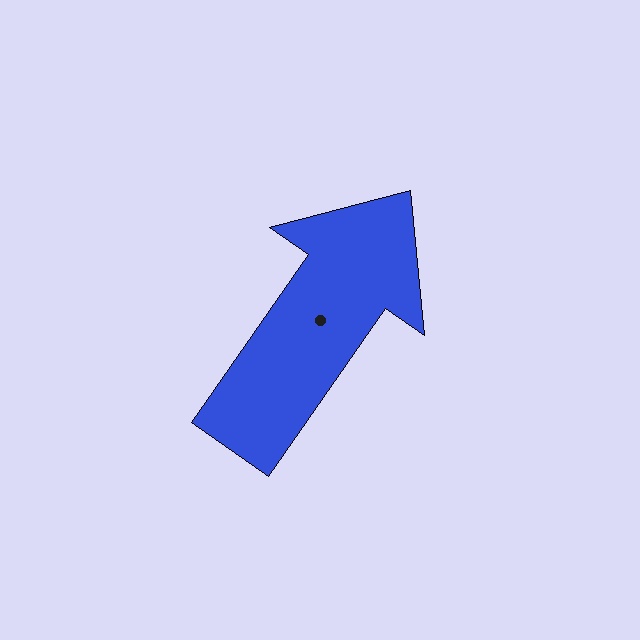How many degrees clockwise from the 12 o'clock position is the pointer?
Approximately 35 degrees.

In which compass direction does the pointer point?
Northeast.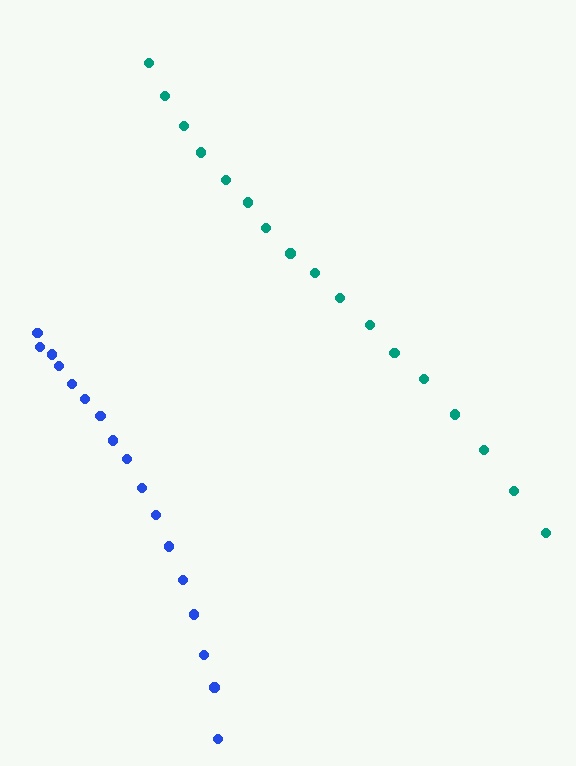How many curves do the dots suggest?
There are 2 distinct paths.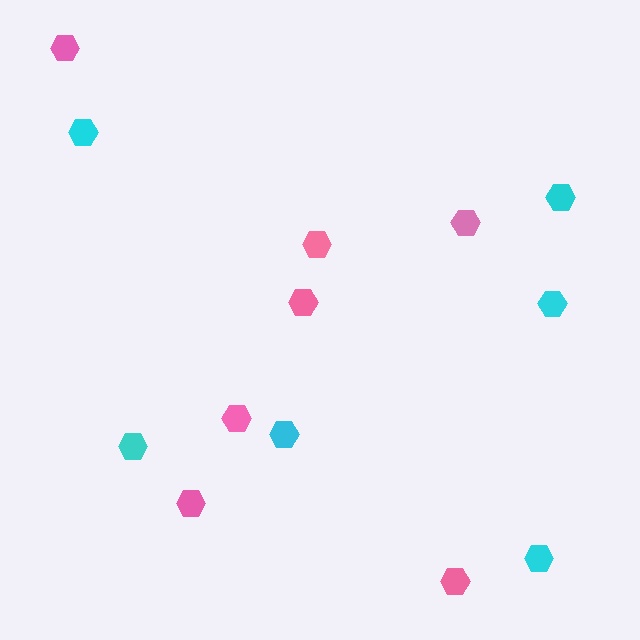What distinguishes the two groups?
There are 2 groups: one group of pink hexagons (7) and one group of cyan hexagons (6).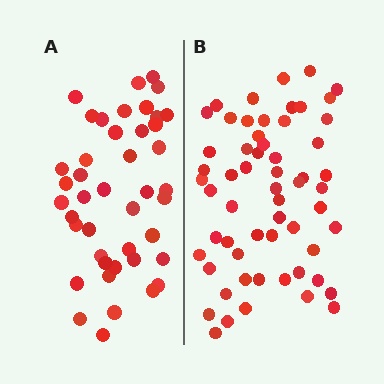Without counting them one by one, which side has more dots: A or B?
Region B (the right region) has more dots.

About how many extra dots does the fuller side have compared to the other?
Region B has approximately 15 more dots than region A.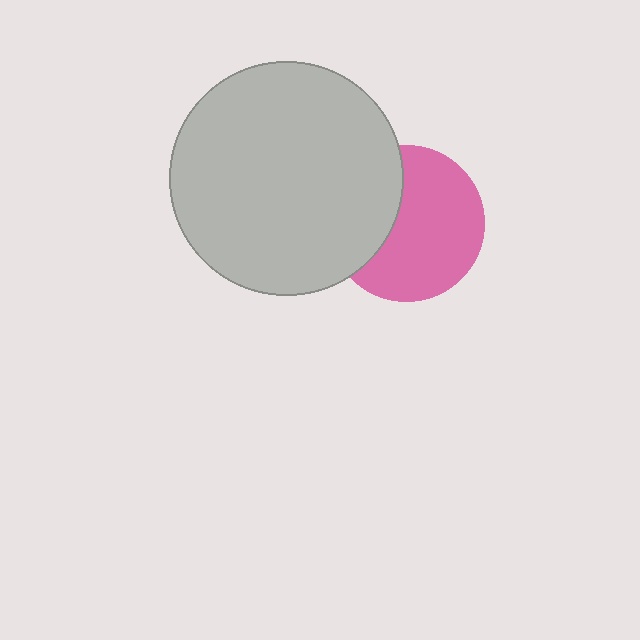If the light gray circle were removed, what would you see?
You would see the complete pink circle.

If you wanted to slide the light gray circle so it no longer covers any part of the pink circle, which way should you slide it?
Slide it left — that is the most direct way to separate the two shapes.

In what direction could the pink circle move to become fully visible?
The pink circle could move right. That would shift it out from behind the light gray circle entirely.